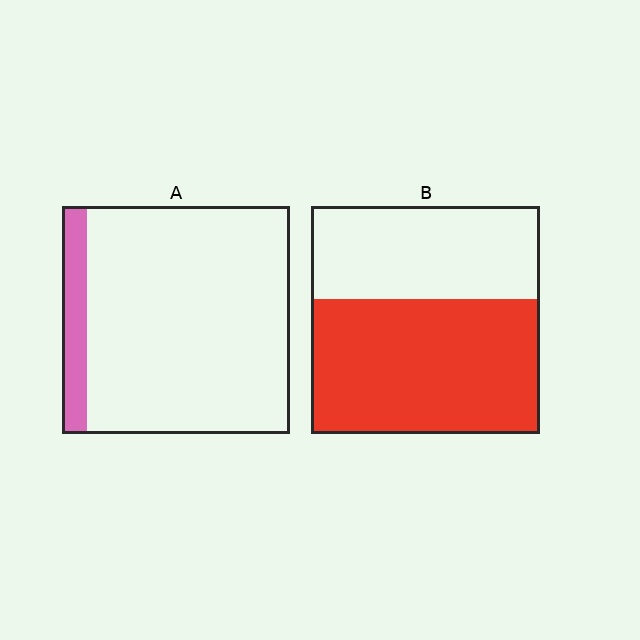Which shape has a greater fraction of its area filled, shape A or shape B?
Shape B.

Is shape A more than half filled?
No.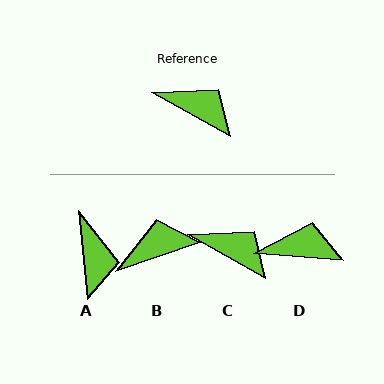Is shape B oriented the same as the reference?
No, it is off by about 48 degrees.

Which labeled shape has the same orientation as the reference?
C.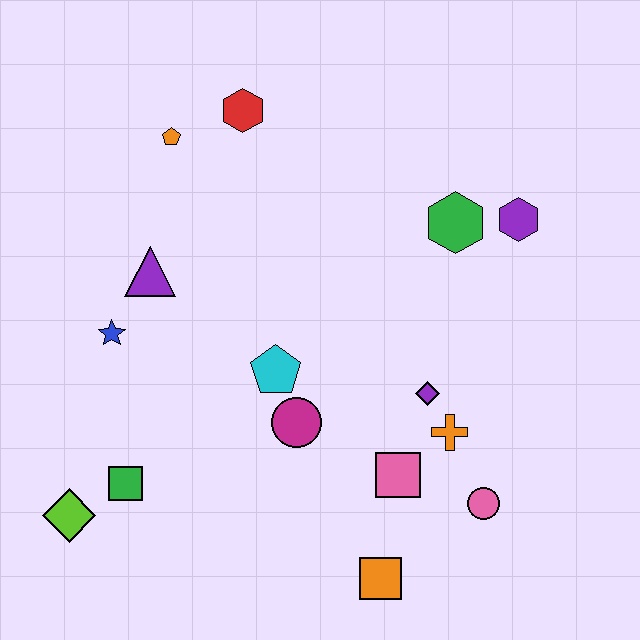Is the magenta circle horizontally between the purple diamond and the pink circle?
No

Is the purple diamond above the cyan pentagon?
No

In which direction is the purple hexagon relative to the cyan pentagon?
The purple hexagon is to the right of the cyan pentagon.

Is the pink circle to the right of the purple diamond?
Yes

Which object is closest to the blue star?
The purple triangle is closest to the blue star.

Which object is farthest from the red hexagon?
The orange square is farthest from the red hexagon.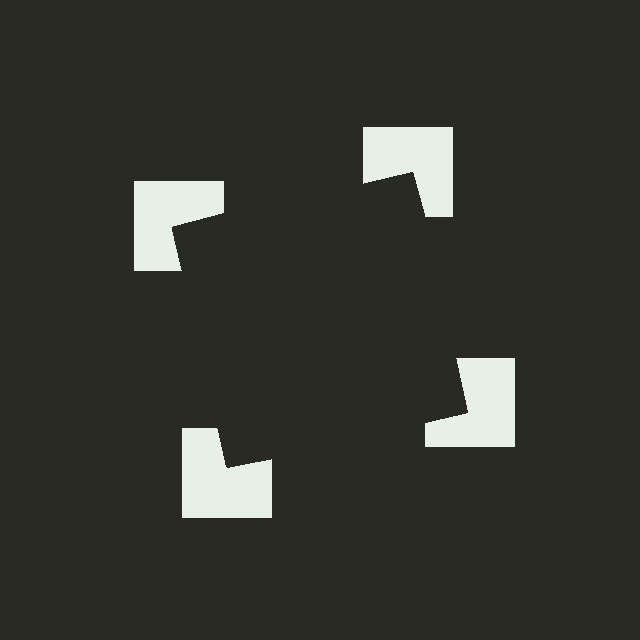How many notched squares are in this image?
There are 4 — one at each vertex of the illusory square.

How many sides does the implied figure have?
4 sides.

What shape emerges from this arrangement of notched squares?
An illusory square — its edges are inferred from the aligned wedge cuts in the notched squares, not physically drawn.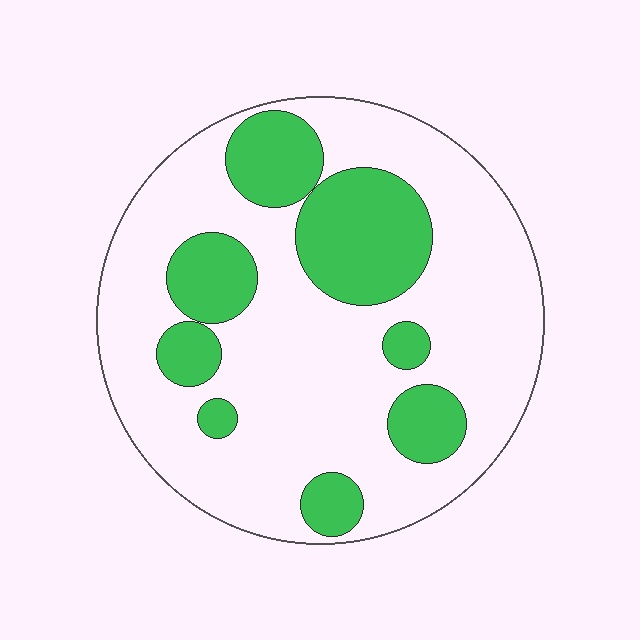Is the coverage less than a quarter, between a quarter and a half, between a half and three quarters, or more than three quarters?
Between a quarter and a half.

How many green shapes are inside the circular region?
8.